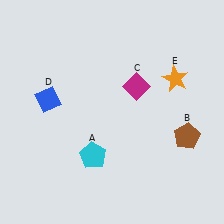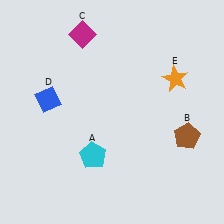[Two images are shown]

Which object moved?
The magenta diamond (C) moved left.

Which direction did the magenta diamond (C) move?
The magenta diamond (C) moved left.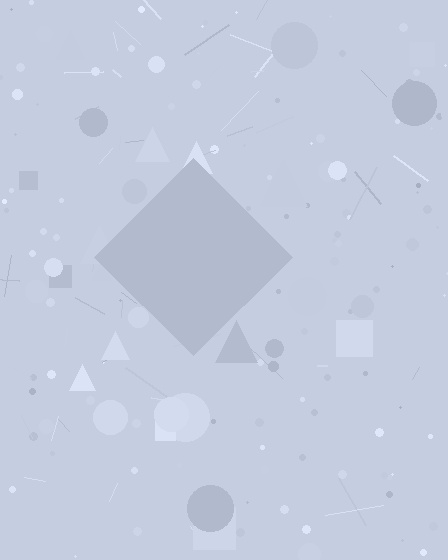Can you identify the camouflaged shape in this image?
The camouflaged shape is a diamond.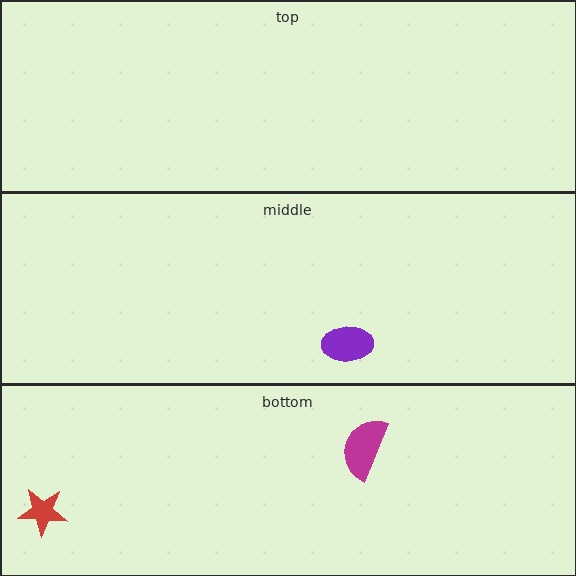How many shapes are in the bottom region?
2.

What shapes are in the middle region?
The purple ellipse.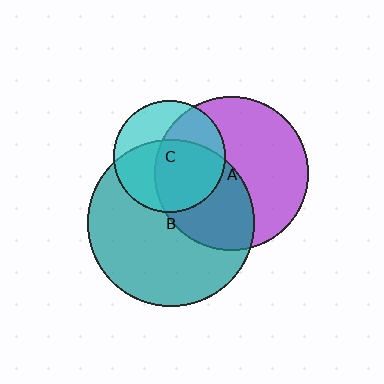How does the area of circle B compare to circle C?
Approximately 2.2 times.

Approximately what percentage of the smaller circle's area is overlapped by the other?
Approximately 60%.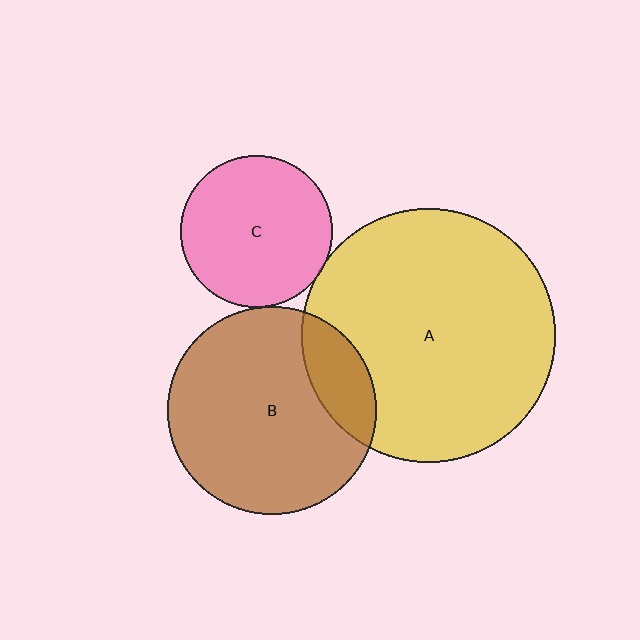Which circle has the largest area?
Circle A (yellow).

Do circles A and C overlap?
Yes.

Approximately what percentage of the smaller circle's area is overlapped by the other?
Approximately 5%.